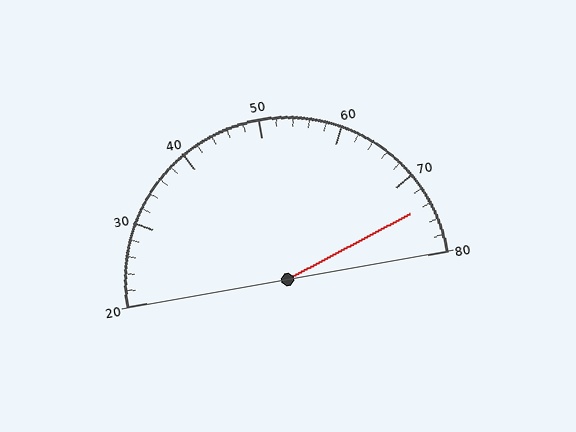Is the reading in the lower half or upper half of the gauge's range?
The reading is in the upper half of the range (20 to 80).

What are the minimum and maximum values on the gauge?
The gauge ranges from 20 to 80.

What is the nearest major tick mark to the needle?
The nearest major tick mark is 70.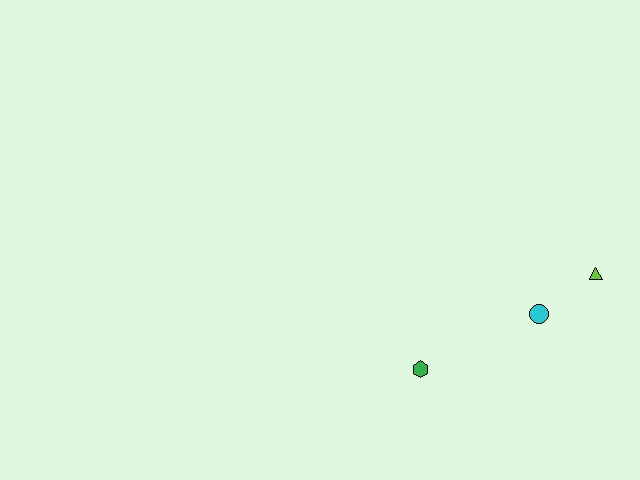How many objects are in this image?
There are 3 objects.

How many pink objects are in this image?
There are no pink objects.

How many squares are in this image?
There are no squares.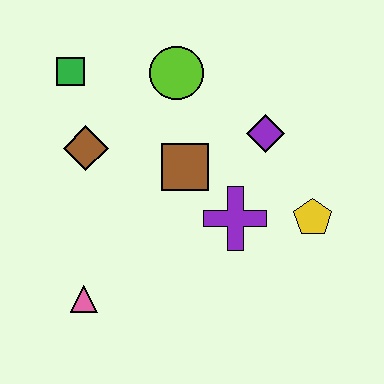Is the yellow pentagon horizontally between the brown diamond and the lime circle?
No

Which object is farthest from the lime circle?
The pink triangle is farthest from the lime circle.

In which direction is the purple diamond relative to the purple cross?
The purple diamond is above the purple cross.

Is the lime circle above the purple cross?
Yes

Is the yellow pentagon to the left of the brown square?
No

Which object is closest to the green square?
The brown diamond is closest to the green square.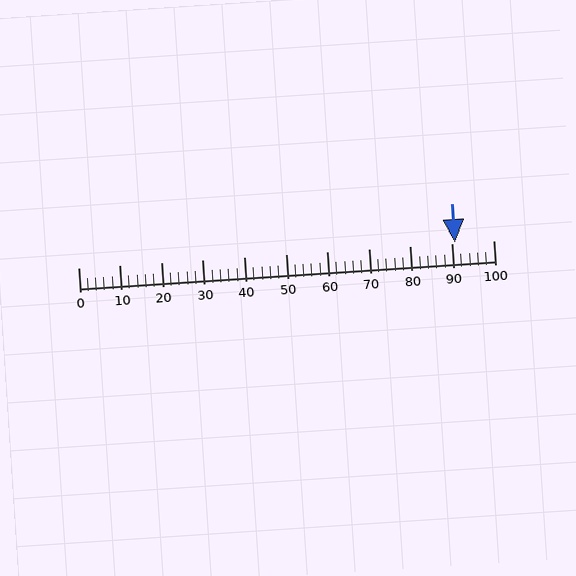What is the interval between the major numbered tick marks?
The major tick marks are spaced 10 units apart.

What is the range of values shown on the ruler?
The ruler shows values from 0 to 100.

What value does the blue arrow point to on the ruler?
The blue arrow points to approximately 91.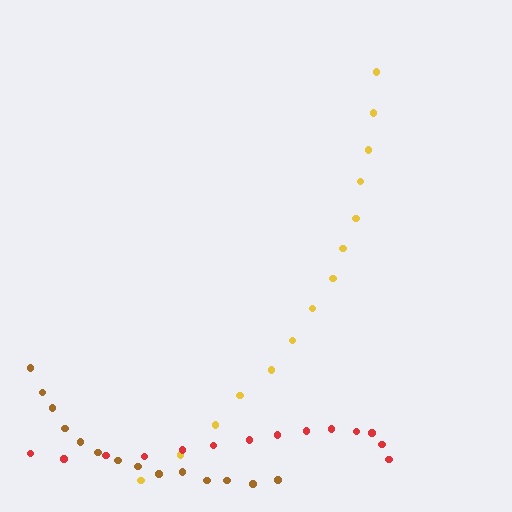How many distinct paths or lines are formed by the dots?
There are 3 distinct paths.